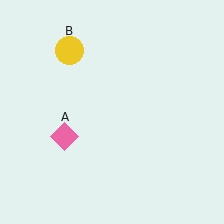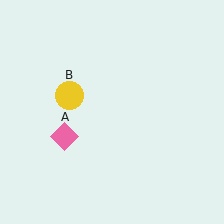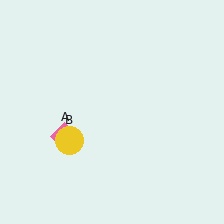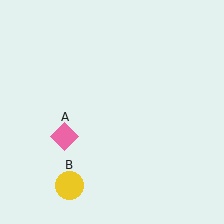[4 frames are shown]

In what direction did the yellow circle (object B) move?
The yellow circle (object B) moved down.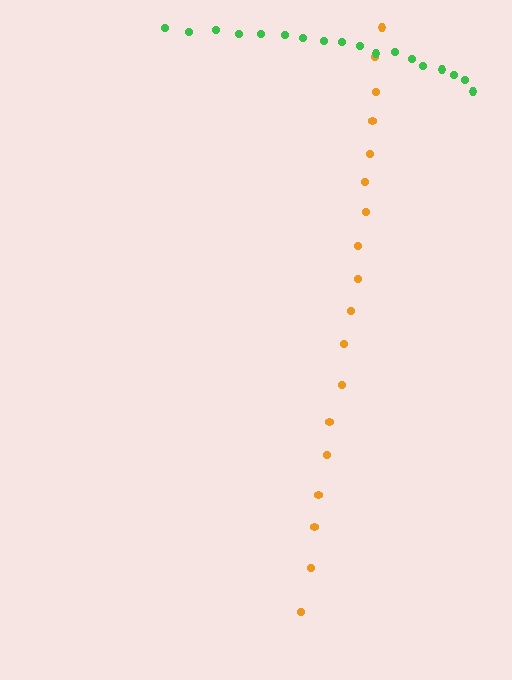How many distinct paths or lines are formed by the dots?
There are 2 distinct paths.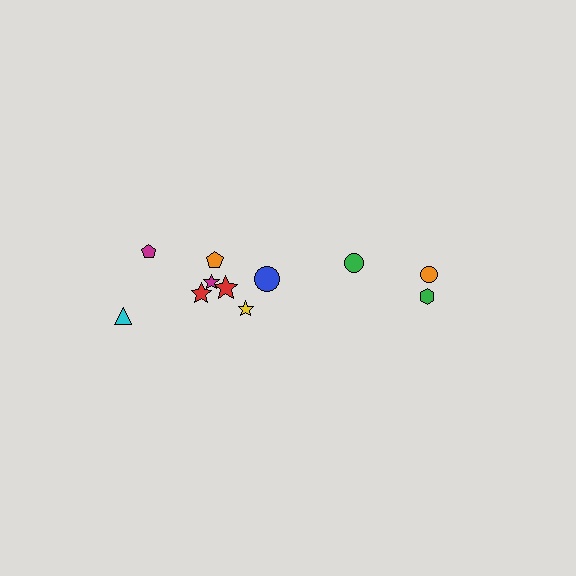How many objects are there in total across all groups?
There are 11 objects.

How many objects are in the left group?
There are 8 objects.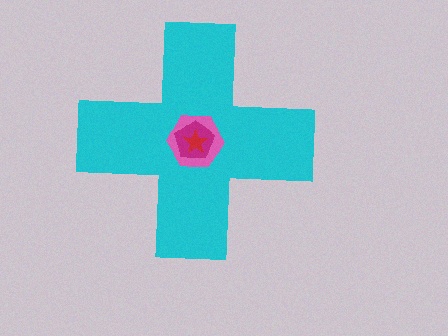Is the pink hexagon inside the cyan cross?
Yes.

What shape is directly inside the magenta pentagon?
The red star.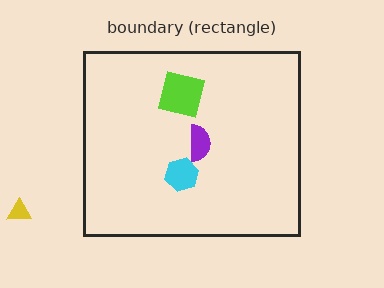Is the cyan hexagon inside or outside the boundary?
Inside.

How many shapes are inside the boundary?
3 inside, 1 outside.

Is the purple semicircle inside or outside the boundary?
Inside.